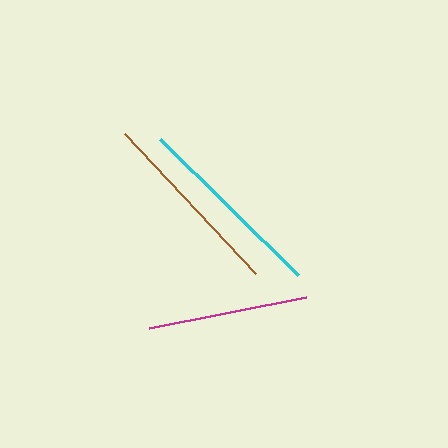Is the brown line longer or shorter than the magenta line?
The brown line is longer than the magenta line.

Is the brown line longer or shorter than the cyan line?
The cyan line is longer than the brown line.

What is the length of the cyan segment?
The cyan segment is approximately 194 pixels long.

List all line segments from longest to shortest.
From longest to shortest: cyan, brown, magenta.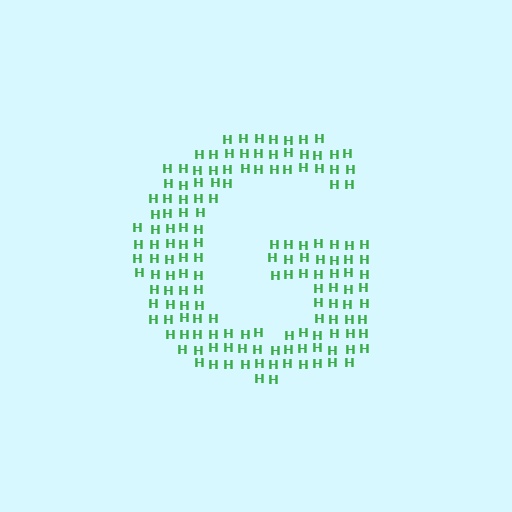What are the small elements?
The small elements are letter H's.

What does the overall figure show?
The overall figure shows the letter G.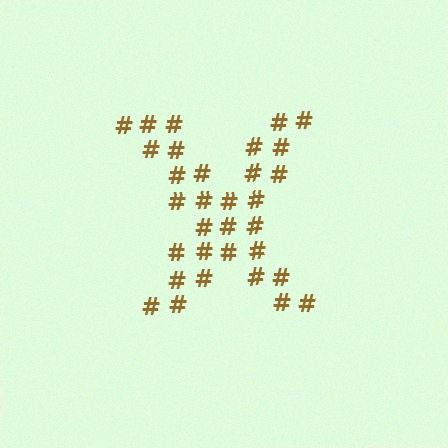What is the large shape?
The large shape is the letter X.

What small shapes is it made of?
It is made of small hash symbols.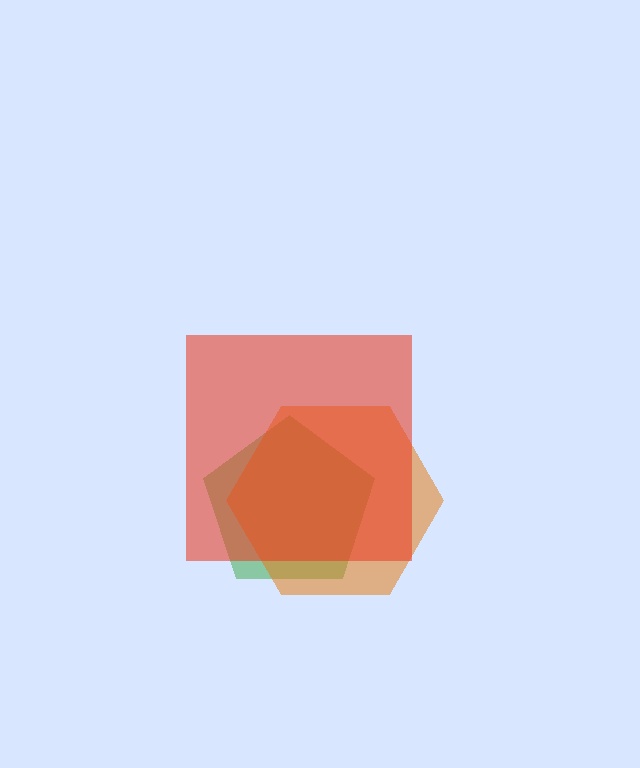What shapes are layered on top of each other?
The layered shapes are: a green pentagon, an orange hexagon, a red square.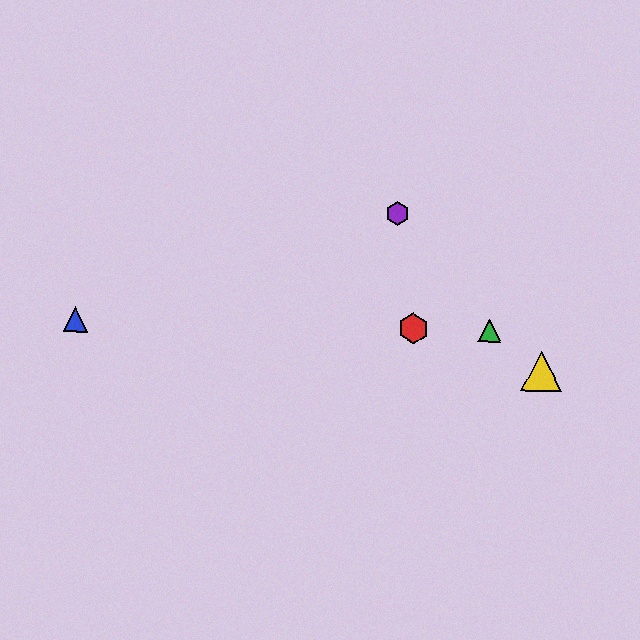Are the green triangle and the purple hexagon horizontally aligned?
No, the green triangle is at y≈330 and the purple hexagon is at y≈213.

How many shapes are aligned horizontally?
3 shapes (the red hexagon, the blue triangle, the green triangle) are aligned horizontally.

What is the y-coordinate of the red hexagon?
The red hexagon is at y≈328.